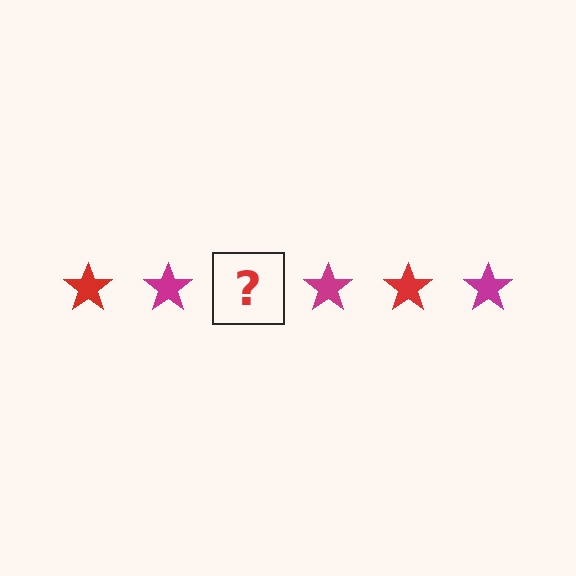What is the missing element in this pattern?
The missing element is a red star.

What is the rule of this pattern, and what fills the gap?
The rule is that the pattern cycles through red, magenta stars. The gap should be filled with a red star.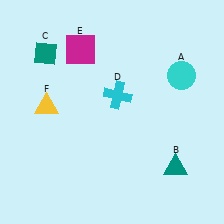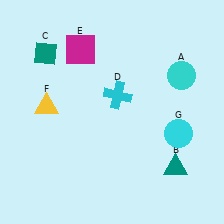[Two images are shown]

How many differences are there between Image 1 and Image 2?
There is 1 difference between the two images.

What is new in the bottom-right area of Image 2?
A cyan circle (G) was added in the bottom-right area of Image 2.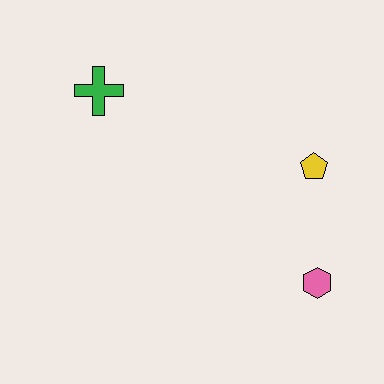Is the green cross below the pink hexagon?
No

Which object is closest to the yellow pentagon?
The pink hexagon is closest to the yellow pentagon.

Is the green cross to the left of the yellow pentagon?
Yes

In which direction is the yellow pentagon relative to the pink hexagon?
The yellow pentagon is above the pink hexagon.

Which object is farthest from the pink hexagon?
The green cross is farthest from the pink hexagon.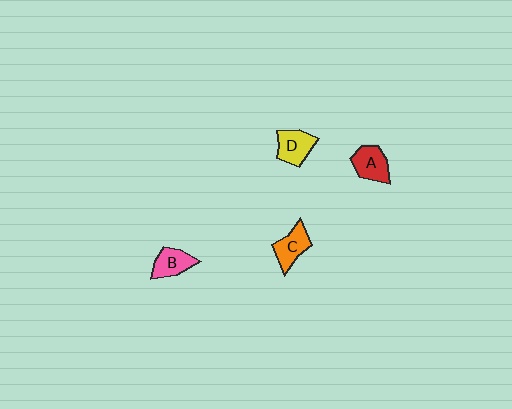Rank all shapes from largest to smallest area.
From largest to smallest: D (yellow), A (red), C (orange), B (pink).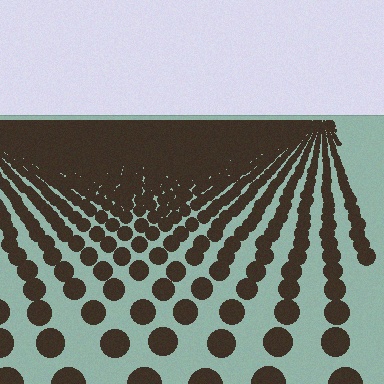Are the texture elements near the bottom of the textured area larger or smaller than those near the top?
Larger. Near the bottom, elements are closer to the viewer and appear at a bigger on-screen size.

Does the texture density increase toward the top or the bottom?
Density increases toward the top.